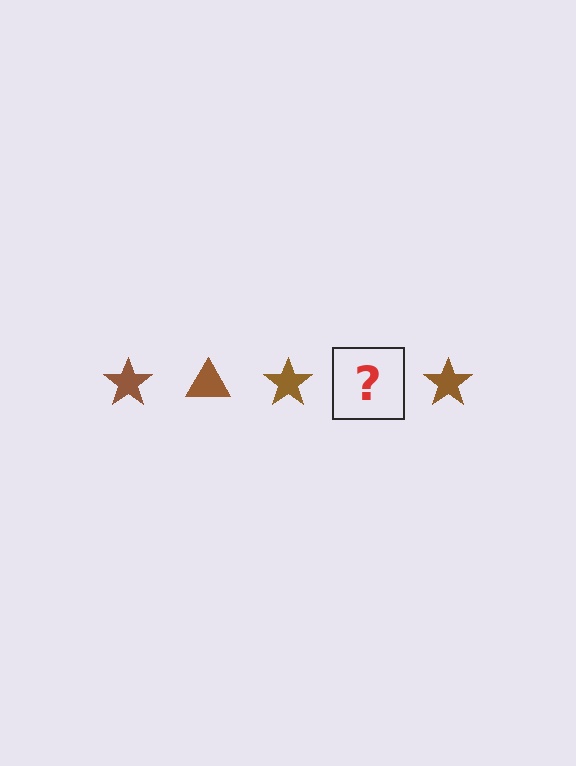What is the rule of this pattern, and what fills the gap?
The rule is that the pattern cycles through star, triangle shapes in brown. The gap should be filled with a brown triangle.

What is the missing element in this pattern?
The missing element is a brown triangle.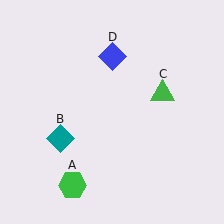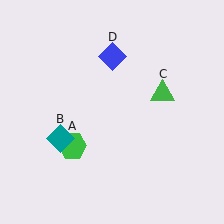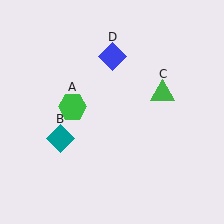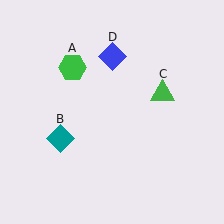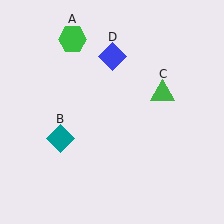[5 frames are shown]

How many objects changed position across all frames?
1 object changed position: green hexagon (object A).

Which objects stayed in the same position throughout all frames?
Teal diamond (object B) and green triangle (object C) and blue diamond (object D) remained stationary.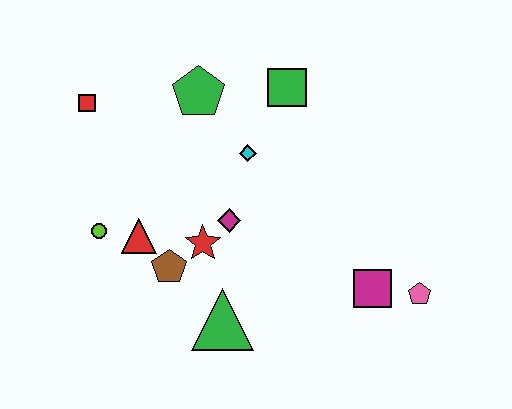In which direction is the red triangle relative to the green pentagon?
The red triangle is below the green pentagon.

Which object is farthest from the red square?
The pink pentagon is farthest from the red square.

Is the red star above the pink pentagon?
Yes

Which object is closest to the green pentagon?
The cyan diamond is closest to the green pentagon.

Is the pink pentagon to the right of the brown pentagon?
Yes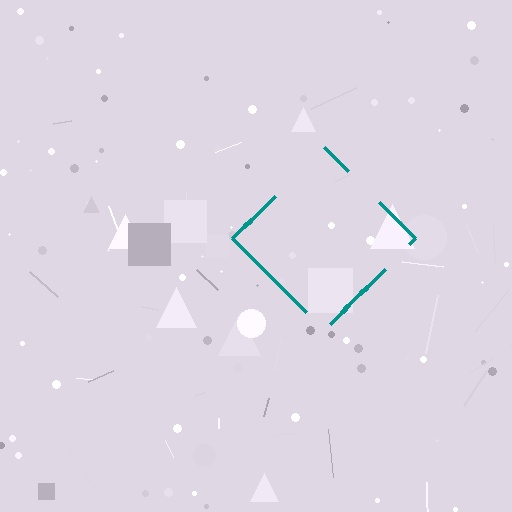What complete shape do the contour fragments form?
The contour fragments form a diamond.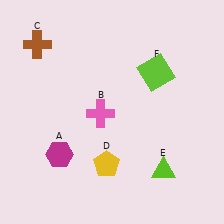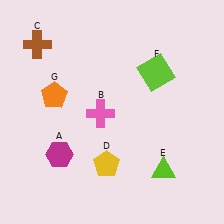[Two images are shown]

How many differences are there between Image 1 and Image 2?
There is 1 difference between the two images.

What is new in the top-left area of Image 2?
An orange pentagon (G) was added in the top-left area of Image 2.